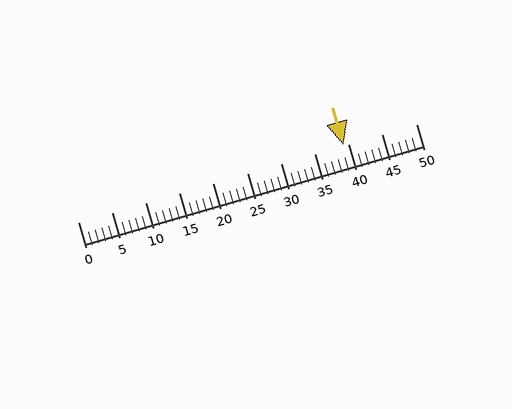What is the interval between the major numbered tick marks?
The major tick marks are spaced 5 units apart.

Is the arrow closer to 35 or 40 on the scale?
The arrow is closer to 40.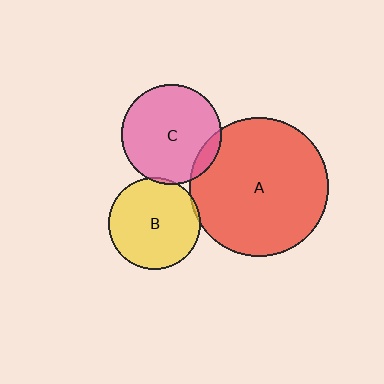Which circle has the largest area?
Circle A (red).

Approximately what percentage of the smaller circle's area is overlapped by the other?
Approximately 10%.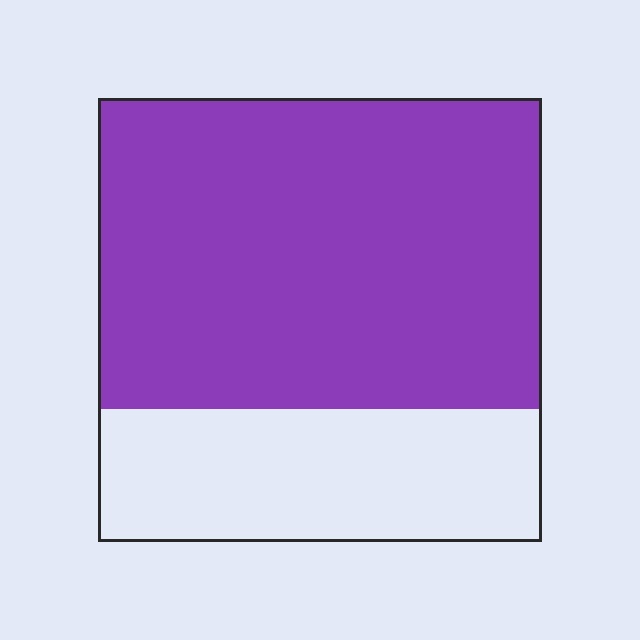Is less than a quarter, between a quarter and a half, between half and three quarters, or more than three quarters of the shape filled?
Between half and three quarters.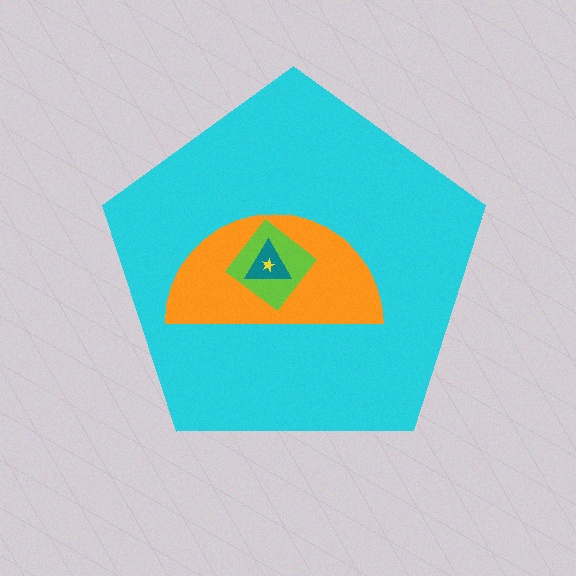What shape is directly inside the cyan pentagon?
The orange semicircle.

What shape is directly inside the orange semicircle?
The lime diamond.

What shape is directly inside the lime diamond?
The teal triangle.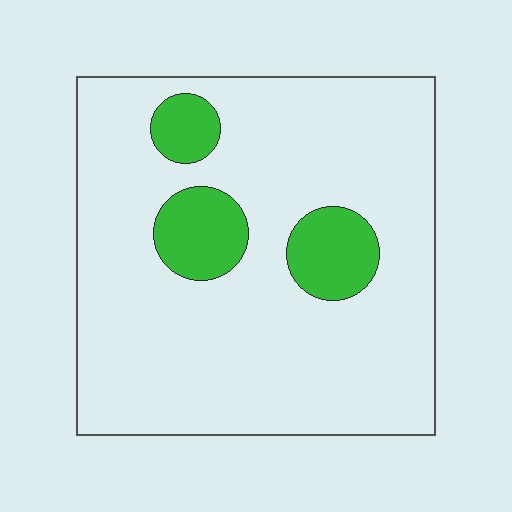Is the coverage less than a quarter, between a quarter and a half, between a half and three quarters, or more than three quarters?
Less than a quarter.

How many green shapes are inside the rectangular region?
3.